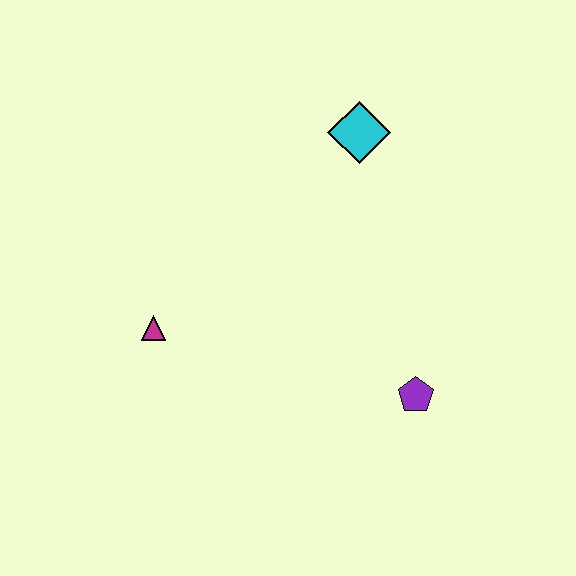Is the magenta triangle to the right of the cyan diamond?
No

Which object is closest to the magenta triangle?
The purple pentagon is closest to the magenta triangle.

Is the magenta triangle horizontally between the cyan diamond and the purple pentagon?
No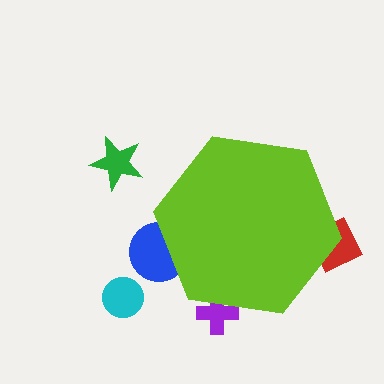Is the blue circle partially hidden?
Yes, the blue circle is partially hidden behind the lime hexagon.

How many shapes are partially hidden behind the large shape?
3 shapes are partially hidden.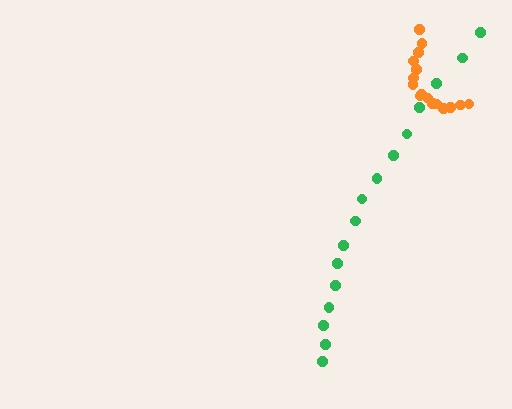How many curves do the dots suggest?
There are 2 distinct paths.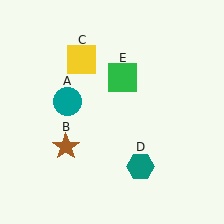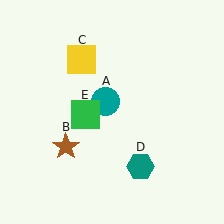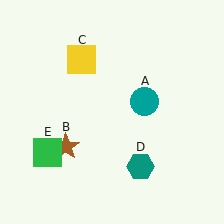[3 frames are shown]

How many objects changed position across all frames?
2 objects changed position: teal circle (object A), green square (object E).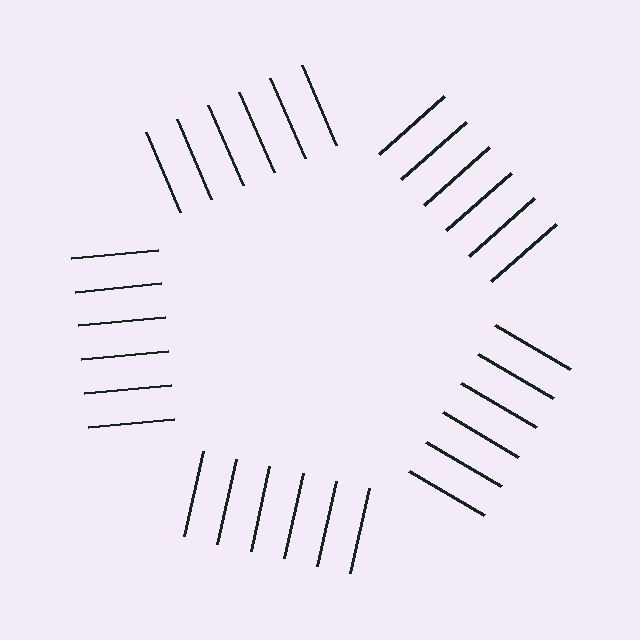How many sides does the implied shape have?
5 sides — the line-ends trace a pentagon.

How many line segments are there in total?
30 — 6 along each of the 5 edges.